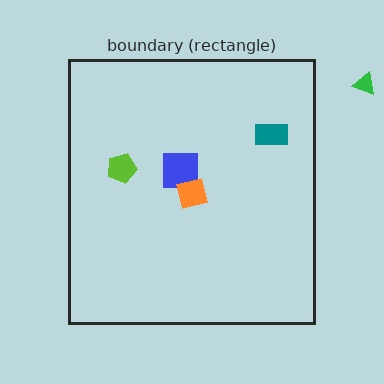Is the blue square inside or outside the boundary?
Inside.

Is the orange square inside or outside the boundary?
Inside.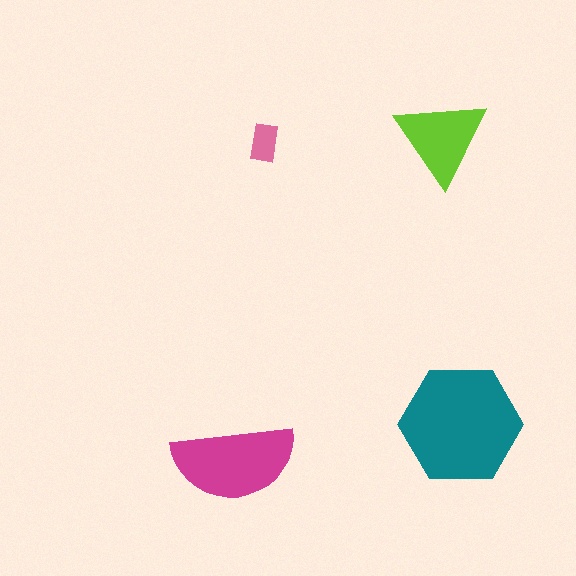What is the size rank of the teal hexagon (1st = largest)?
1st.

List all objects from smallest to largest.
The pink rectangle, the lime triangle, the magenta semicircle, the teal hexagon.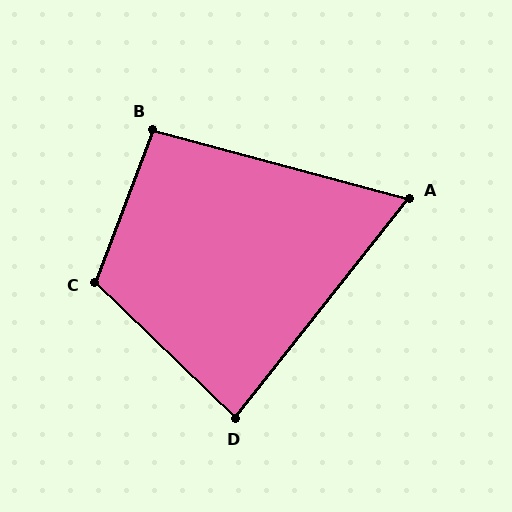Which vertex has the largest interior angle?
C, at approximately 113 degrees.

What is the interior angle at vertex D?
Approximately 84 degrees (acute).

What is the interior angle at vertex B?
Approximately 96 degrees (obtuse).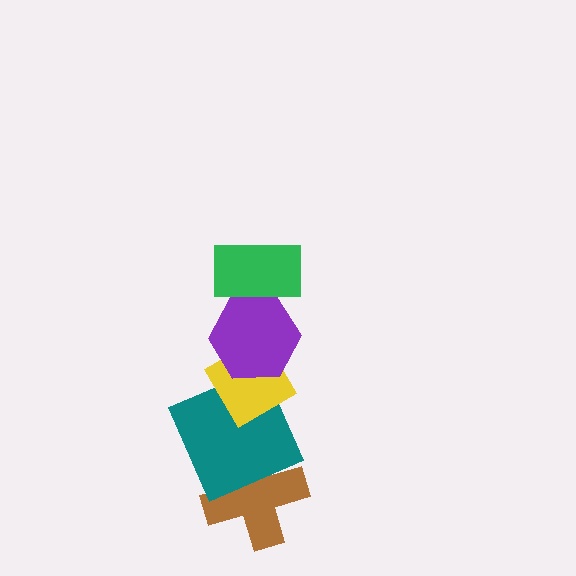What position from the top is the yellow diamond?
The yellow diamond is 3rd from the top.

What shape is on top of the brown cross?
The teal square is on top of the brown cross.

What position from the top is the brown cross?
The brown cross is 5th from the top.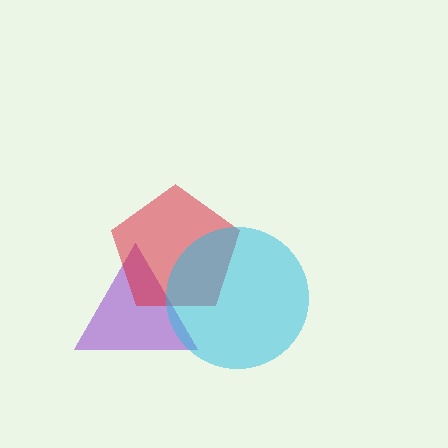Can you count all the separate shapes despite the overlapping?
Yes, there are 3 separate shapes.